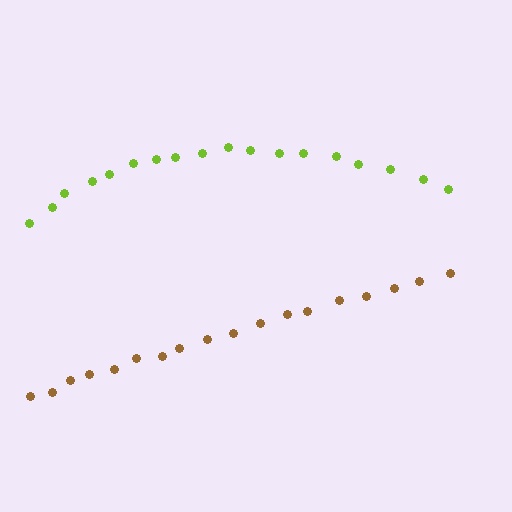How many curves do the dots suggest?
There are 2 distinct paths.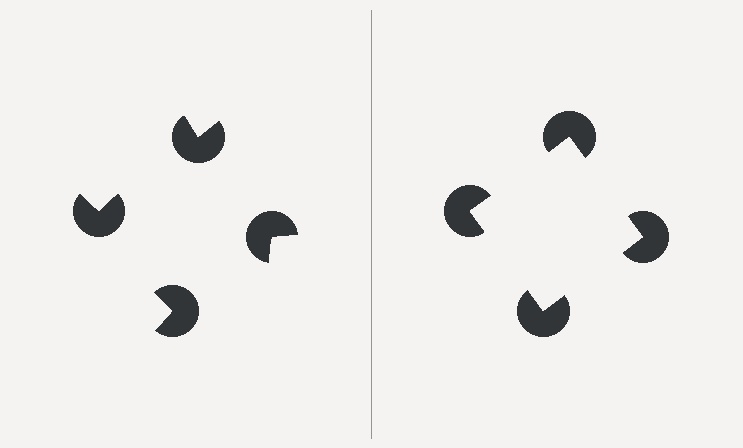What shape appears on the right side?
An illusory square.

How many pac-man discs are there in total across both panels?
8 — 4 on each side.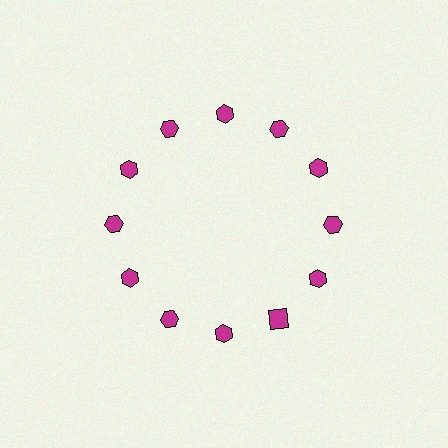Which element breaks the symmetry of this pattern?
The magenta square at roughly the 5 o'clock position breaks the symmetry. All other shapes are magenta hexagons.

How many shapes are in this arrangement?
There are 12 shapes arranged in a ring pattern.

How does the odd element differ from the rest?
It has a different shape: square instead of hexagon.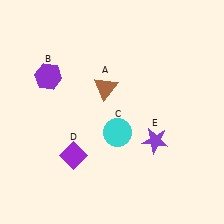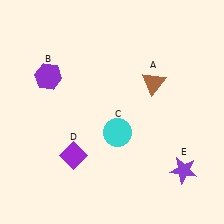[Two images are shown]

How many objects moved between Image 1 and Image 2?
2 objects moved between the two images.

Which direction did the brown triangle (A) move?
The brown triangle (A) moved right.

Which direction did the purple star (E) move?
The purple star (E) moved down.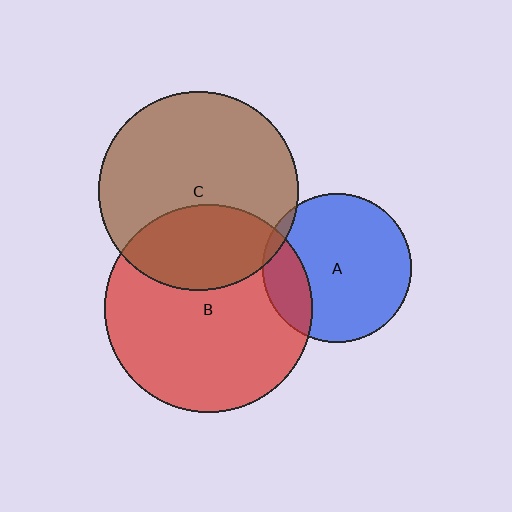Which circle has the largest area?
Circle B (red).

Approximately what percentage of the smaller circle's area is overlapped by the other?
Approximately 30%.